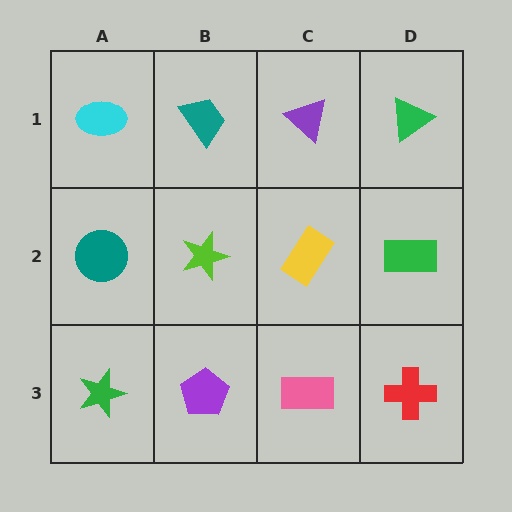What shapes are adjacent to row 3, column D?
A green rectangle (row 2, column D), a pink rectangle (row 3, column C).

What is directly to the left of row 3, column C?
A purple pentagon.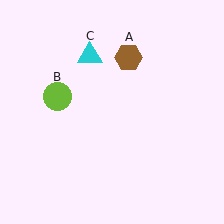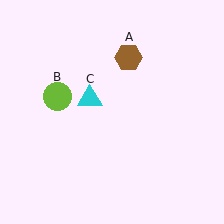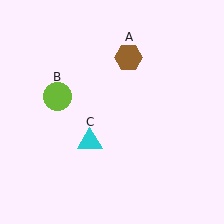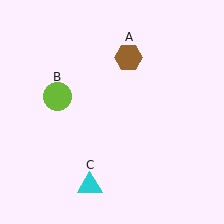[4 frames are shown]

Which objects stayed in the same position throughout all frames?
Brown hexagon (object A) and lime circle (object B) remained stationary.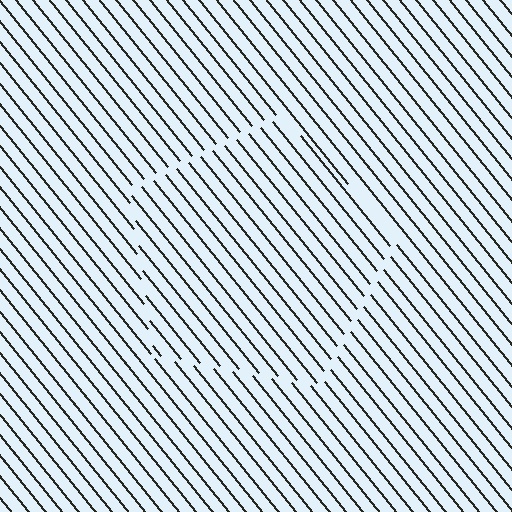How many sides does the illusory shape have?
5 sides — the line-ends trace a pentagon.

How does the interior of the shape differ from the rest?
The interior of the shape contains the same grating, shifted by half a period — the contour is defined by the phase discontinuity where line-ends from the inner and outer gratings abut.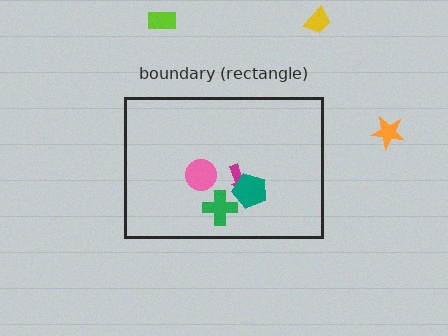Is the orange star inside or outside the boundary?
Outside.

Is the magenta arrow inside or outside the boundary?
Inside.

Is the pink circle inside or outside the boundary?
Inside.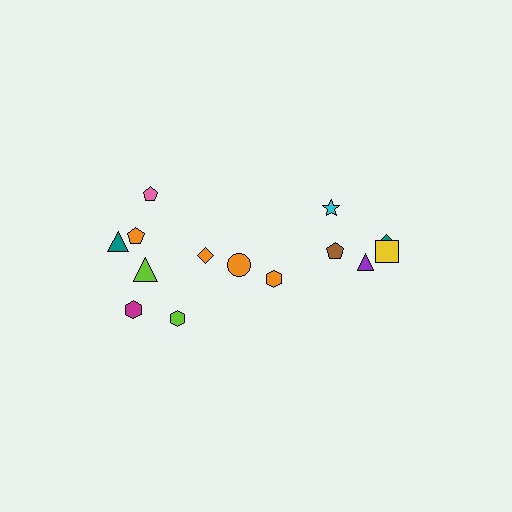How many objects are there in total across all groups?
There are 14 objects.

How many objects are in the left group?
There are 8 objects.